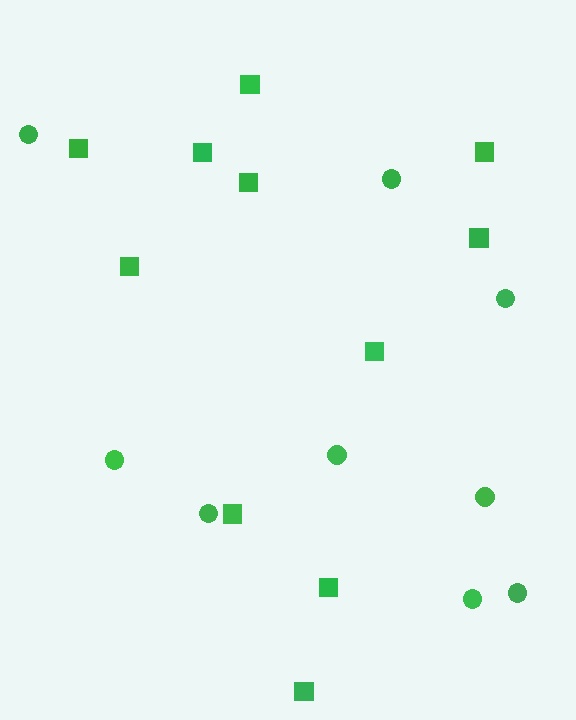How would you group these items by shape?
There are 2 groups: one group of circles (9) and one group of squares (11).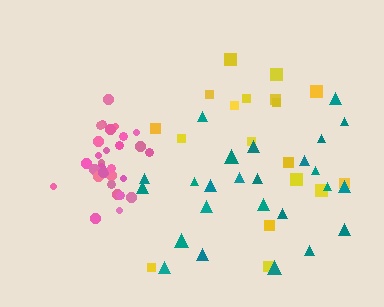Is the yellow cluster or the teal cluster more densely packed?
Teal.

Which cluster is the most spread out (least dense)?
Yellow.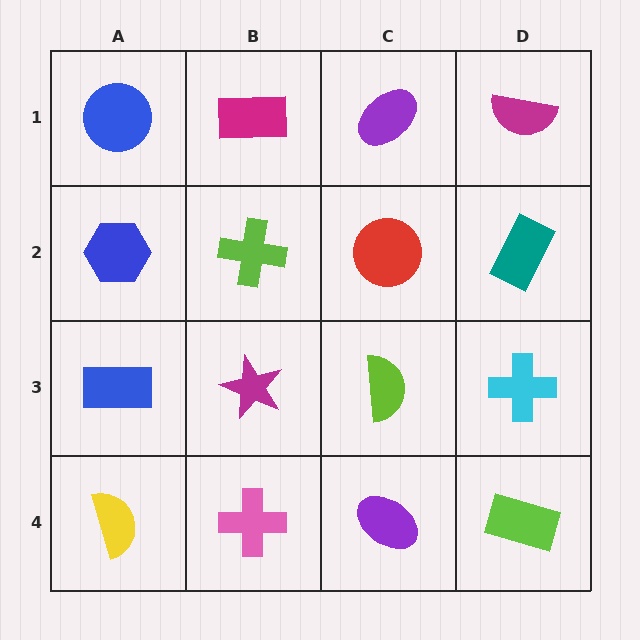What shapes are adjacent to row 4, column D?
A cyan cross (row 3, column D), a purple ellipse (row 4, column C).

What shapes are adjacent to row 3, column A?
A blue hexagon (row 2, column A), a yellow semicircle (row 4, column A), a magenta star (row 3, column B).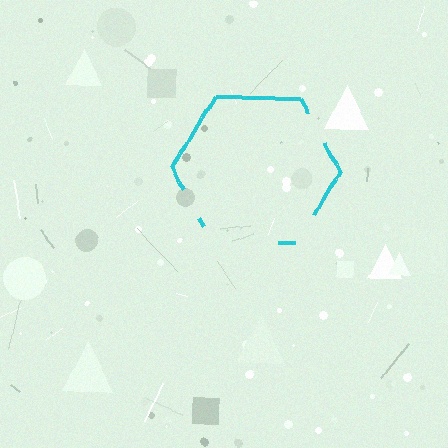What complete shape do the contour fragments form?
The contour fragments form a hexagon.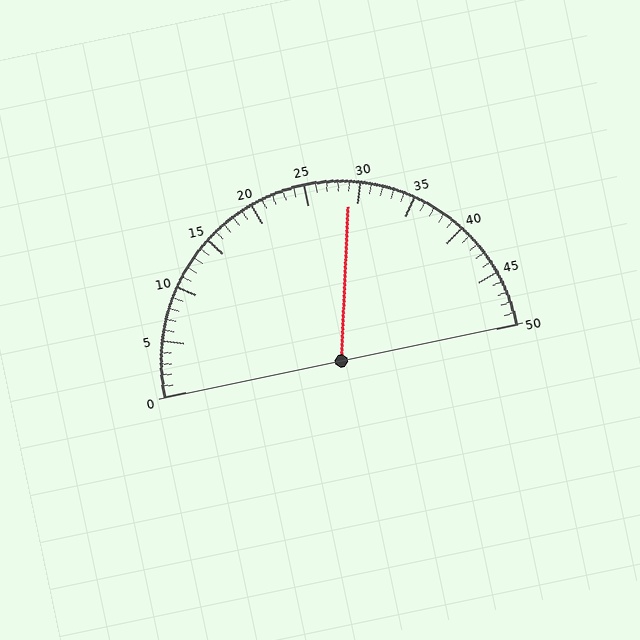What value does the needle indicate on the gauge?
The needle indicates approximately 29.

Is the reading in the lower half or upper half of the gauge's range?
The reading is in the upper half of the range (0 to 50).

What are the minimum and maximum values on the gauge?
The gauge ranges from 0 to 50.